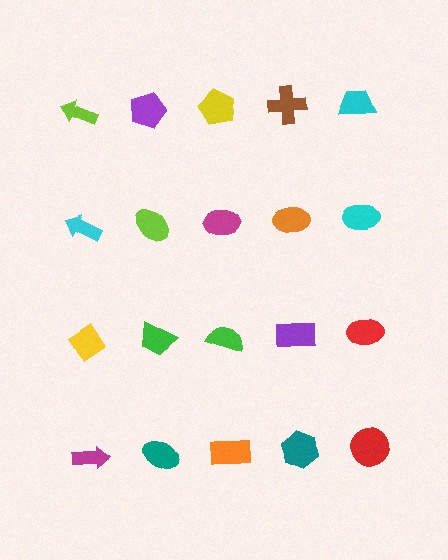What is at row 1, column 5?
A cyan trapezoid.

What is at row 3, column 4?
A purple rectangle.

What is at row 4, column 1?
A magenta arrow.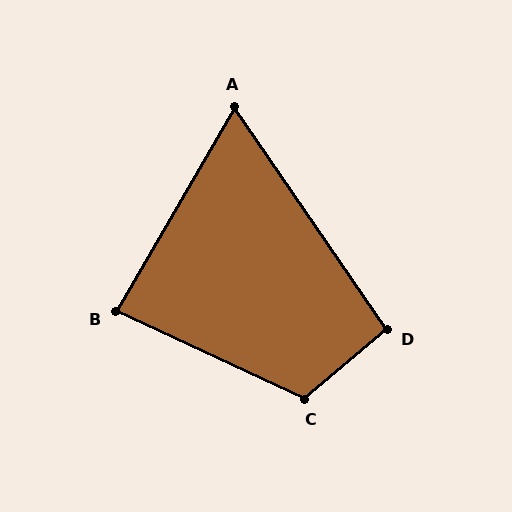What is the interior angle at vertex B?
Approximately 85 degrees (acute).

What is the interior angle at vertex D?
Approximately 95 degrees (obtuse).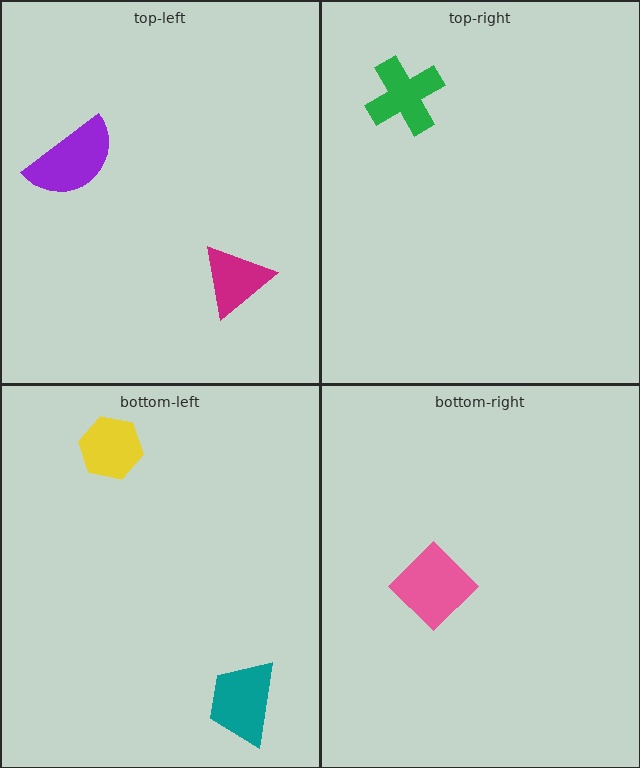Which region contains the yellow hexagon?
The bottom-left region.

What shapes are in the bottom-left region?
The yellow hexagon, the teal trapezoid.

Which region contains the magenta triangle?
The top-left region.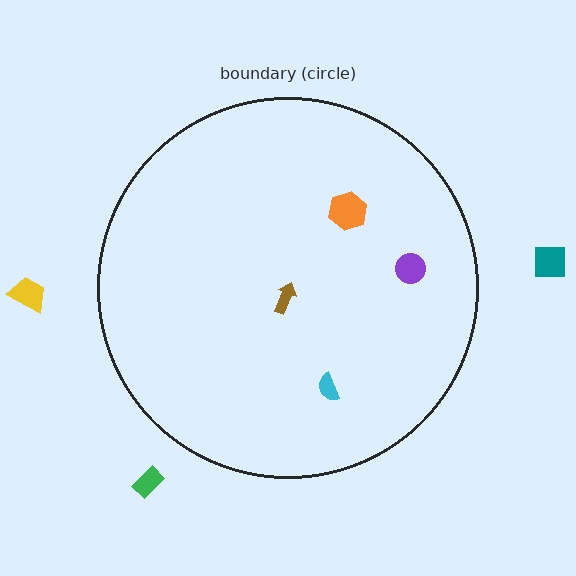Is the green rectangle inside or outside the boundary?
Outside.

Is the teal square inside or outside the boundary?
Outside.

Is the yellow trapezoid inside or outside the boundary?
Outside.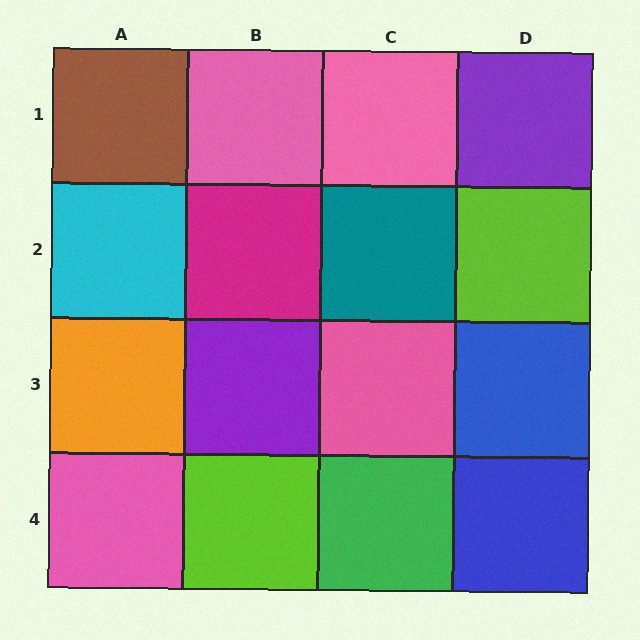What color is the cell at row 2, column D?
Lime.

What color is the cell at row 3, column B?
Purple.